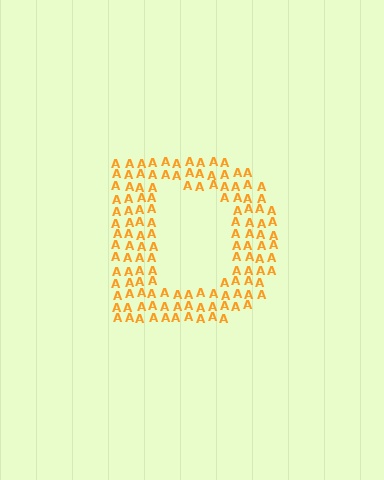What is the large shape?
The large shape is the letter D.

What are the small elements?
The small elements are letter A's.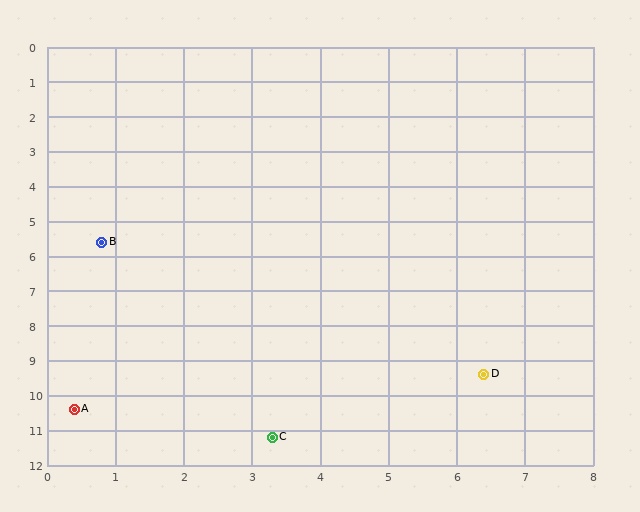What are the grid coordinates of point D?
Point D is at approximately (6.4, 9.4).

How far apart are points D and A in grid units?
Points D and A are about 6.1 grid units apart.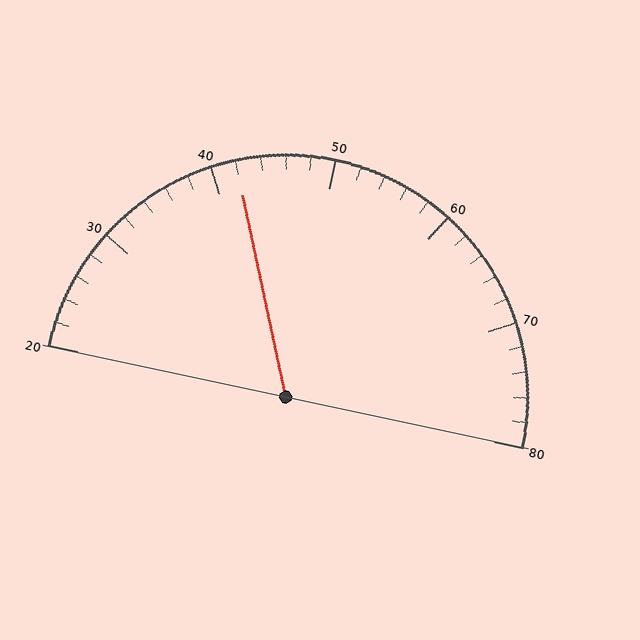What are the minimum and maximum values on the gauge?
The gauge ranges from 20 to 80.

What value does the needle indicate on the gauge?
The needle indicates approximately 42.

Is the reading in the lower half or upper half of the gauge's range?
The reading is in the lower half of the range (20 to 80).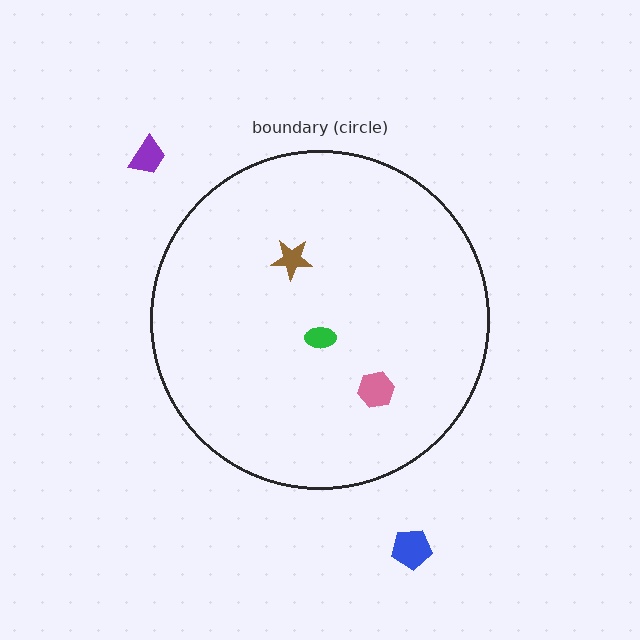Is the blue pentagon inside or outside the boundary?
Outside.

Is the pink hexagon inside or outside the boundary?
Inside.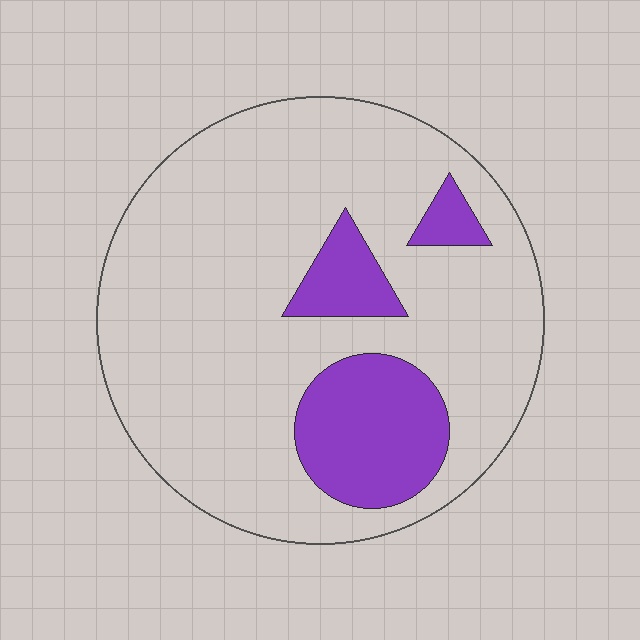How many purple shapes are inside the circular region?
3.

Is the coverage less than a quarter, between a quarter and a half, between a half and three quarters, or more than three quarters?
Less than a quarter.